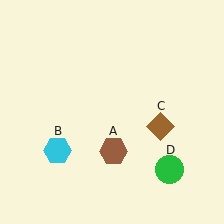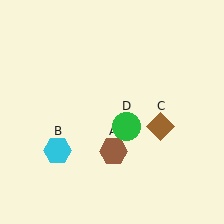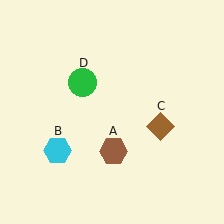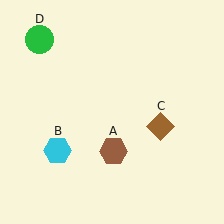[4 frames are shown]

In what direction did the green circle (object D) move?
The green circle (object D) moved up and to the left.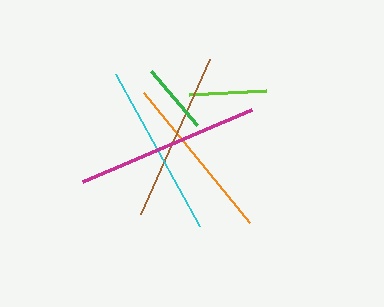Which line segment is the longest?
The magenta line is the longest at approximately 184 pixels.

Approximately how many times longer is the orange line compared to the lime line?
The orange line is approximately 2.2 times the length of the lime line.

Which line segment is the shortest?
The green line is the shortest at approximately 71 pixels.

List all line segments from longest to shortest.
From longest to shortest: magenta, cyan, brown, orange, lime, green.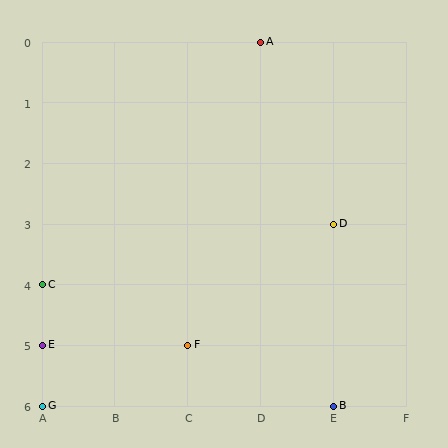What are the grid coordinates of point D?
Point D is at grid coordinates (E, 3).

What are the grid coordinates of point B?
Point B is at grid coordinates (E, 6).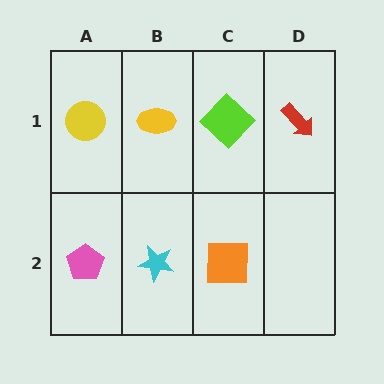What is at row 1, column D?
A red arrow.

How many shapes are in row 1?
4 shapes.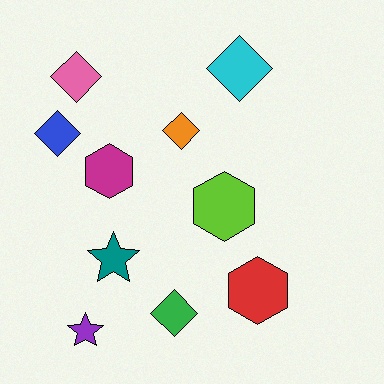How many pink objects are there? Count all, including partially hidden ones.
There is 1 pink object.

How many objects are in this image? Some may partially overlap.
There are 10 objects.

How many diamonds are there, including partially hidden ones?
There are 5 diamonds.